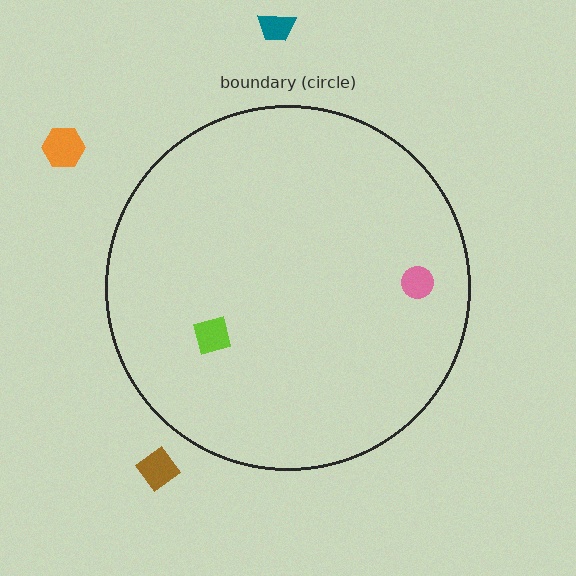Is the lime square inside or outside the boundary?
Inside.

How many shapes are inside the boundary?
2 inside, 3 outside.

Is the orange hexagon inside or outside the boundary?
Outside.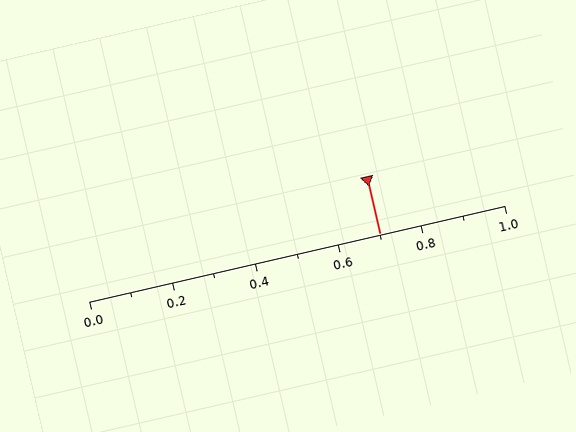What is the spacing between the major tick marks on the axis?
The major ticks are spaced 0.2 apart.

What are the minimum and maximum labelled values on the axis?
The axis runs from 0.0 to 1.0.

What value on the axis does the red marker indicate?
The marker indicates approximately 0.7.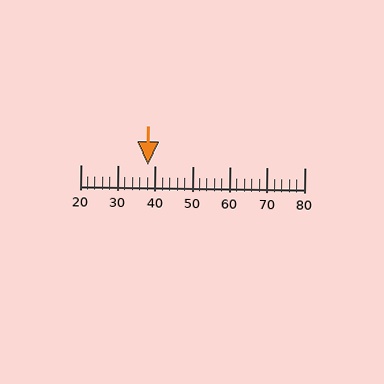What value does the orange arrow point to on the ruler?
The orange arrow points to approximately 38.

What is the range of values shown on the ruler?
The ruler shows values from 20 to 80.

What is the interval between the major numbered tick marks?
The major tick marks are spaced 10 units apart.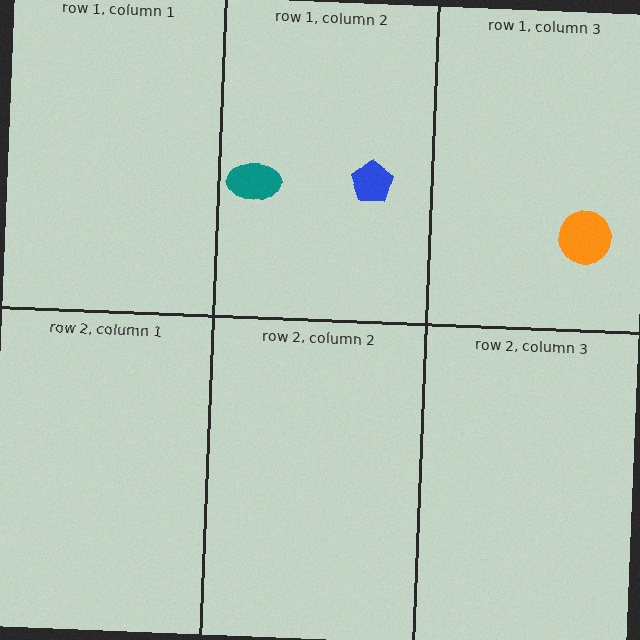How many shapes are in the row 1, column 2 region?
2.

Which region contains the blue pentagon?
The row 1, column 2 region.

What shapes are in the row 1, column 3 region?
The orange circle.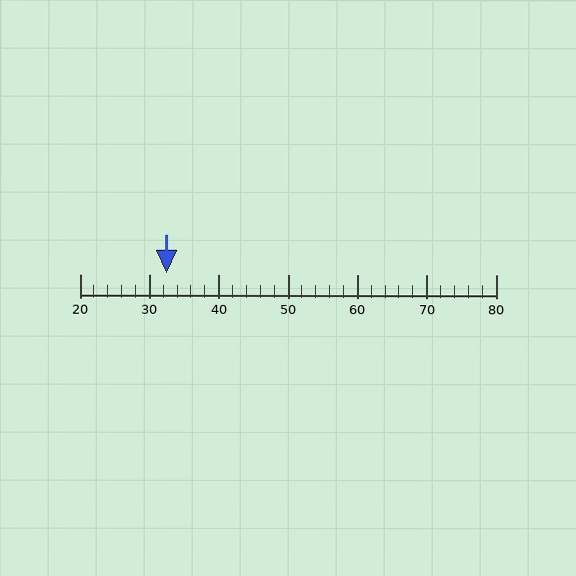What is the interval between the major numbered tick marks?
The major tick marks are spaced 10 units apart.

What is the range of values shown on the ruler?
The ruler shows values from 20 to 80.